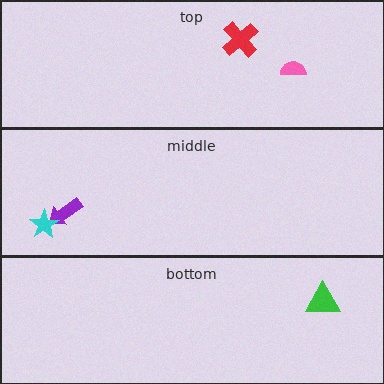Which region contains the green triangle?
The bottom region.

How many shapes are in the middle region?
2.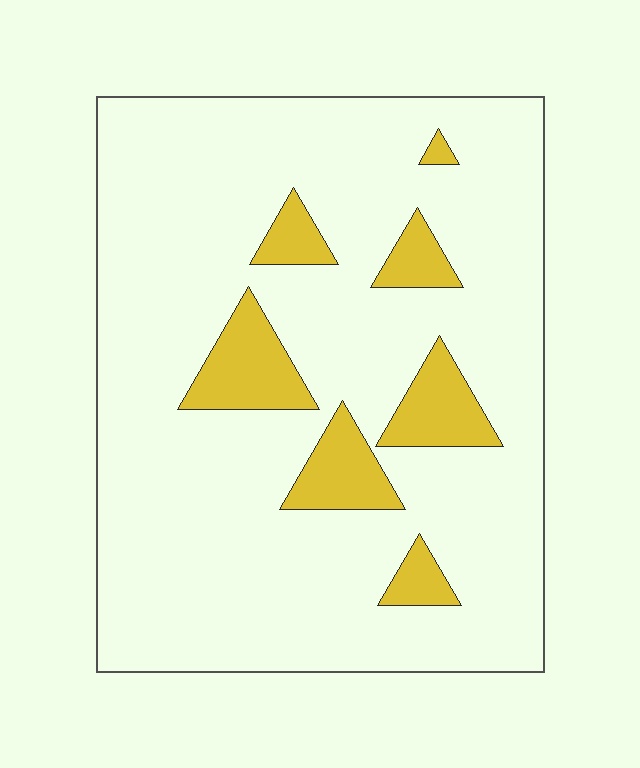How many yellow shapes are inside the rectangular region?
7.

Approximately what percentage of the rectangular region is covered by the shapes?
Approximately 15%.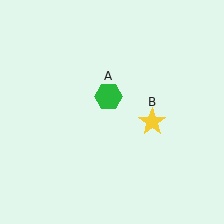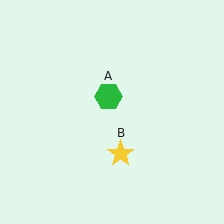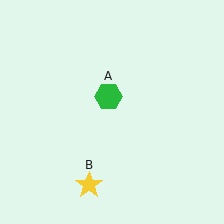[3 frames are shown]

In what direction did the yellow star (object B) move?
The yellow star (object B) moved down and to the left.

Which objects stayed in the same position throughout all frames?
Green hexagon (object A) remained stationary.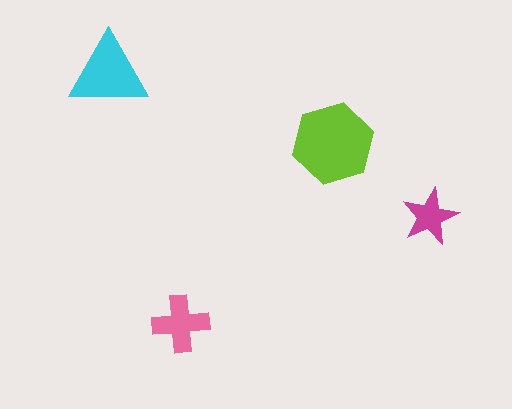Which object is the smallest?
The magenta star.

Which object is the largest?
The lime hexagon.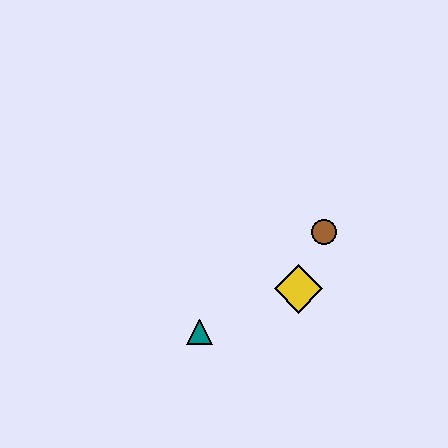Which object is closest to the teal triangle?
The yellow diamond is closest to the teal triangle.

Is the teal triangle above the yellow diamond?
No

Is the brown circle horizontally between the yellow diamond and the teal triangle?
No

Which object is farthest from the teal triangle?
The brown circle is farthest from the teal triangle.